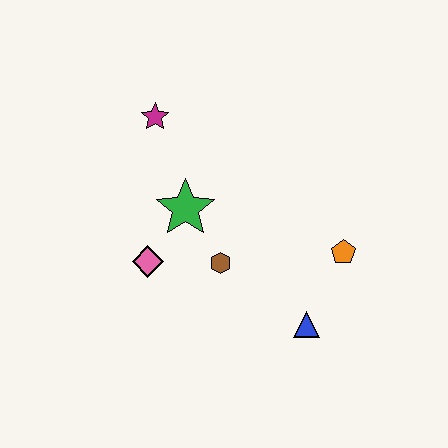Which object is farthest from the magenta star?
The blue triangle is farthest from the magenta star.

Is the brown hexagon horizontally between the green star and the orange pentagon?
Yes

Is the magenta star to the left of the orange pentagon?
Yes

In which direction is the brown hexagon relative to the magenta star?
The brown hexagon is below the magenta star.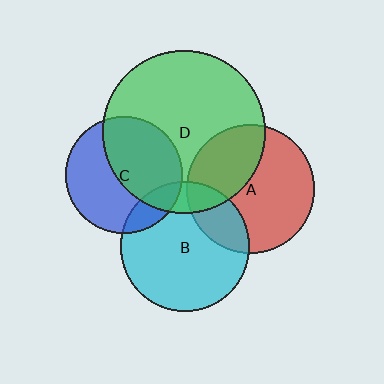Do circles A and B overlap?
Yes.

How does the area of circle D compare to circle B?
Approximately 1.6 times.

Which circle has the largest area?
Circle D (green).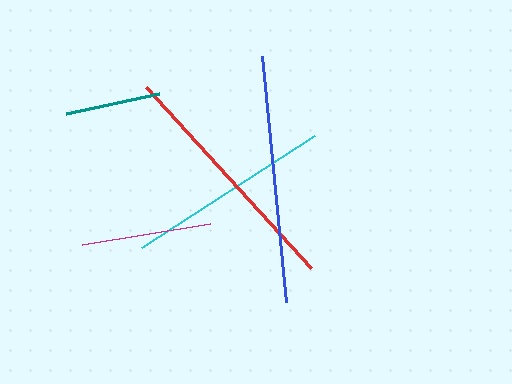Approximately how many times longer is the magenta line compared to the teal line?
The magenta line is approximately 1.4 times the length of the teal line.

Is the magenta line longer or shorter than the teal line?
The magenta line is longer than the teal line.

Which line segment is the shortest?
The teal line is the shortest at approximately 95 pixels.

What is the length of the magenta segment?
The magenta segment is approximately 130 pixels long.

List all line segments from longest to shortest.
From longest to shortest: blue, red, cyan, magenta, teal.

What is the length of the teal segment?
The teal segment is approximately 95 pixels long.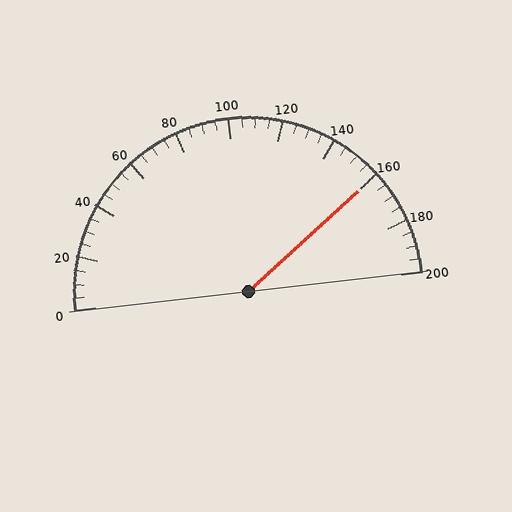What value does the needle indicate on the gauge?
The needle indicates approximately 160.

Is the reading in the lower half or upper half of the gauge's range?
The reading is in the upper half of the range (0 to 200).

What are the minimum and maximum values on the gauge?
The gauge ranges from 0 to 200.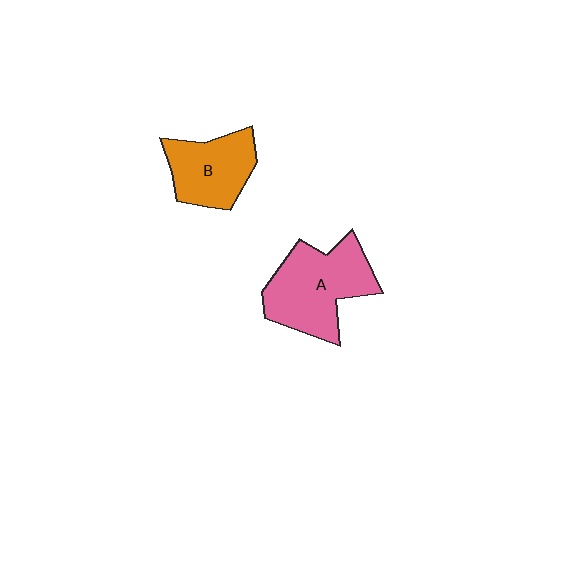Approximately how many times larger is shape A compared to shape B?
Approximately 1.4 times.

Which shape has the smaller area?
Shape B (orange).